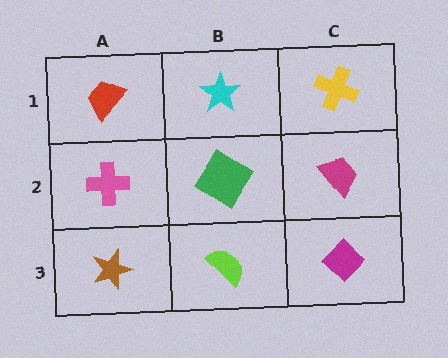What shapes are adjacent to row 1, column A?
A pink cross (row 2, column A), a cyan star (row 1, column B).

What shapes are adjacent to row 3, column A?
A pink cross (row 2, column A), a lime semicircle (row 3, column B).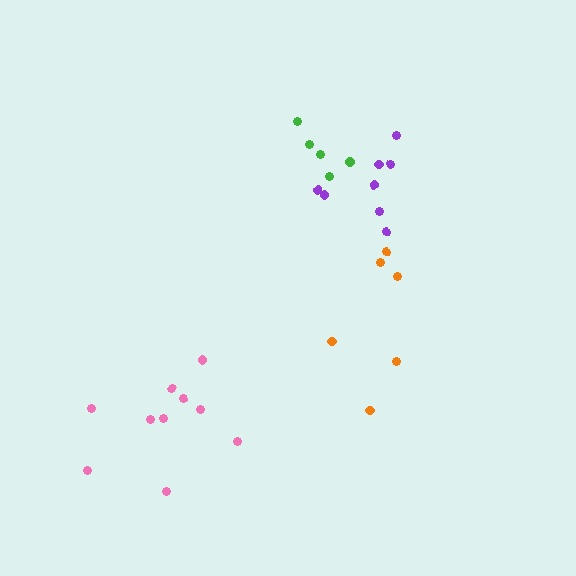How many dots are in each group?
Group 1: 10 dots, Group 2: 5 dots, Group 3: 8 dots, Group 4: 6 dots (29 total).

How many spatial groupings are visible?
There are 4 spatial groupings.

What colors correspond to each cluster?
The clusters are colored: pink, green, purple, orange.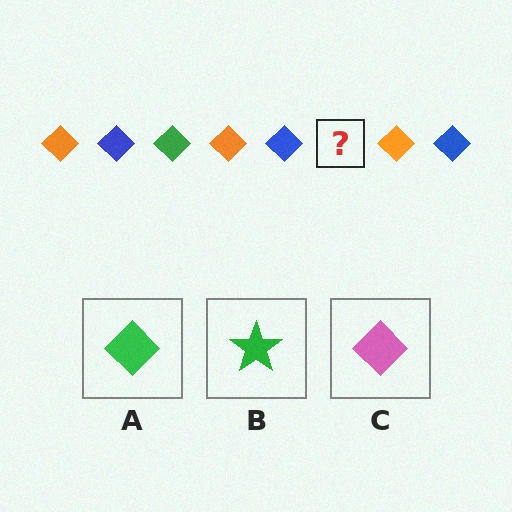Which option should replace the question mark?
Option A.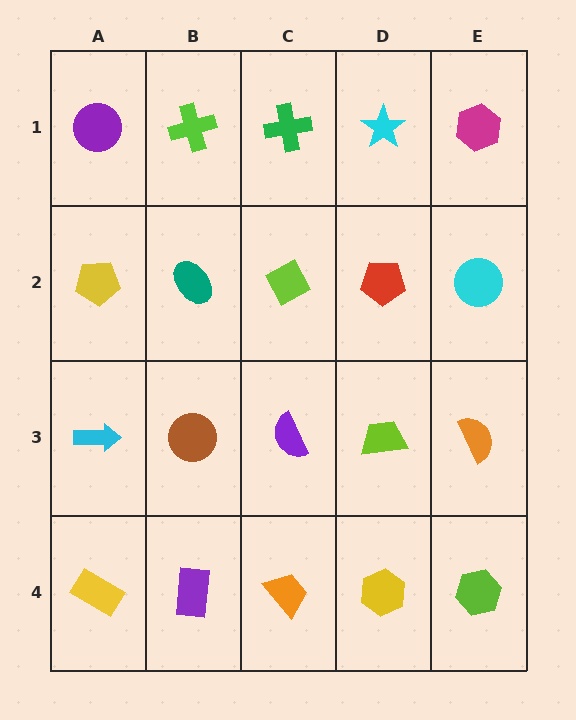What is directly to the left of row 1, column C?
A lime cross.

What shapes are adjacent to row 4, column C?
A purple semicircle (row 3, column C), a purple rectangle (row 4, column B), a yellow hexagon (row 4, column D).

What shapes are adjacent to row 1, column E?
A cyan circle (row 2, column E), a cyan star (row 1, column D).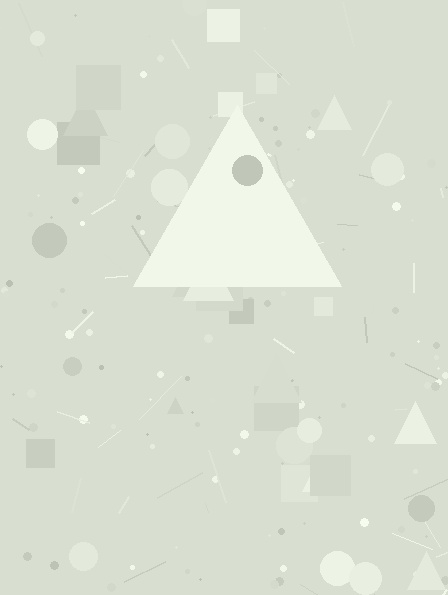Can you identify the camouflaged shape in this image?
The camouflaged shape is a triangle.